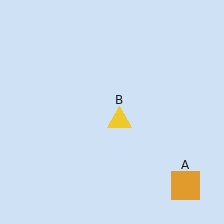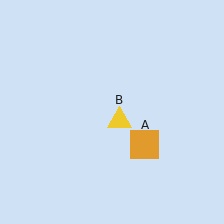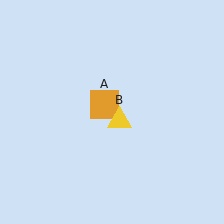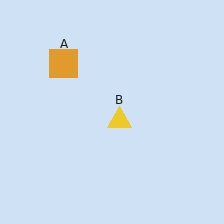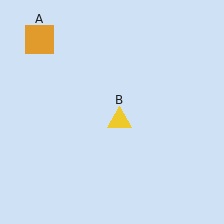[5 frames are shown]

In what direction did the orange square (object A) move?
The orange square (object A) moved up and to the left.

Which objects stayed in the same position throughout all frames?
Yellow triangle (object B) remained stationary.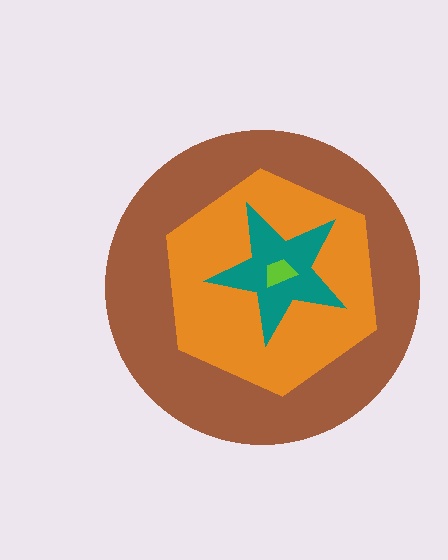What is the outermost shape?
The brown circle.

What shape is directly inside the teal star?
The lime trapezoid.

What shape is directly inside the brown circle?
The orange hexagon.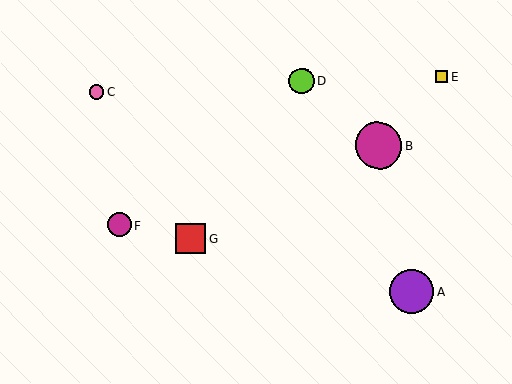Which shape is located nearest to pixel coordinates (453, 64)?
The yellow square (labeled E) at (442, 77) is nearest to that location.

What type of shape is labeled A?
Shape A is a purple circle.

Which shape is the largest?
The magenta circle (labeled B) is the largest.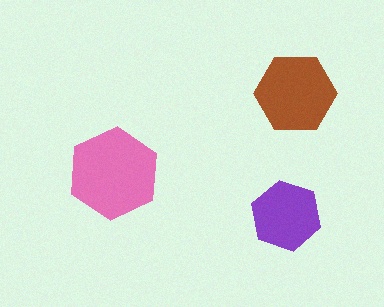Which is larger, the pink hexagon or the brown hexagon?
The pink one.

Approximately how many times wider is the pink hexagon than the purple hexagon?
About 1.5 times wider.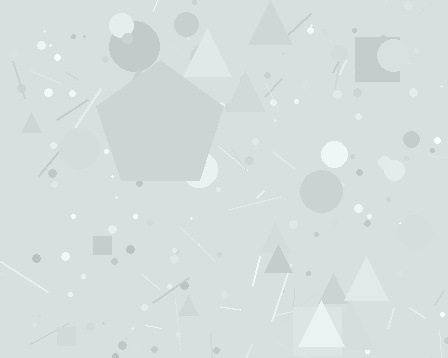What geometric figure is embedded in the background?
A pentagon is embedded in the background.